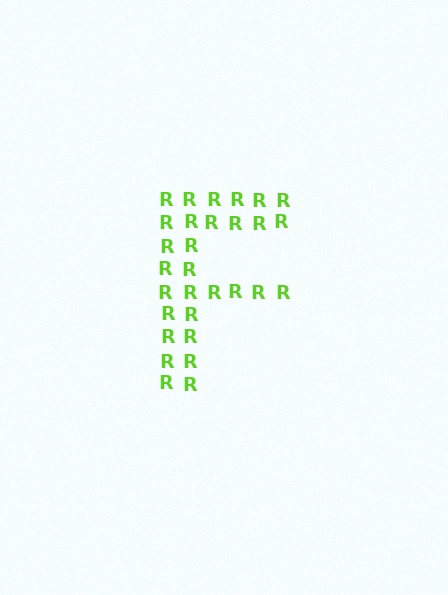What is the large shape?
The large shape is the letter F.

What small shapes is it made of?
It is made of small letter R's.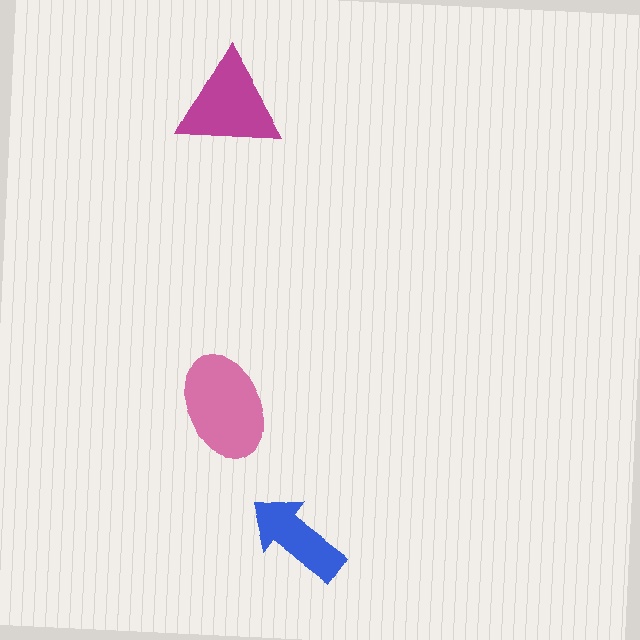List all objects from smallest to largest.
The blue arrow, the magenta triangle, the pink ellipse.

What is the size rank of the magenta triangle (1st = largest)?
2nd.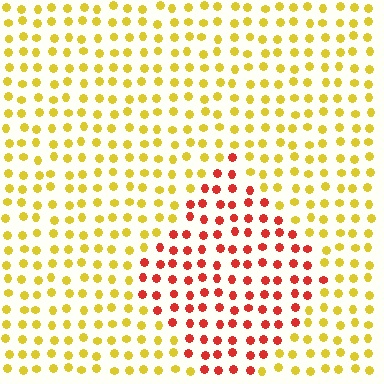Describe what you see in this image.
The image is filled with small yellow elements in a uniform arrangement. A diamond-shaped region is visible where the elements are tinted to a slightly different hue, forming a subtle color boundary.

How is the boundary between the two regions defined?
The boundary is defined purely by a slight shift in hue (about 54 degrees). Spacing, size, and orientation are identical on both sides.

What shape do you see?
I see a diamond.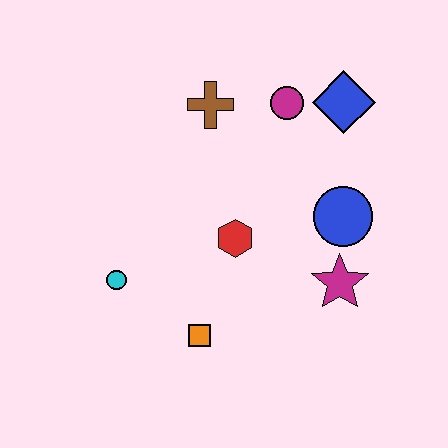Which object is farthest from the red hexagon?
The blue diamond is farthest from the red hexagon.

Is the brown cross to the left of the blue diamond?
Yes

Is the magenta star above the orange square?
Yes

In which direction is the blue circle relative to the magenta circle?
The blue circle is below the magenta circle.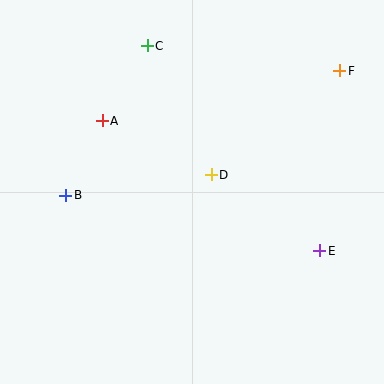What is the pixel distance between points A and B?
The distance between A and B is 83 pixels.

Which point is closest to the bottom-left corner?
Point B is closest to the bottom-left corner.